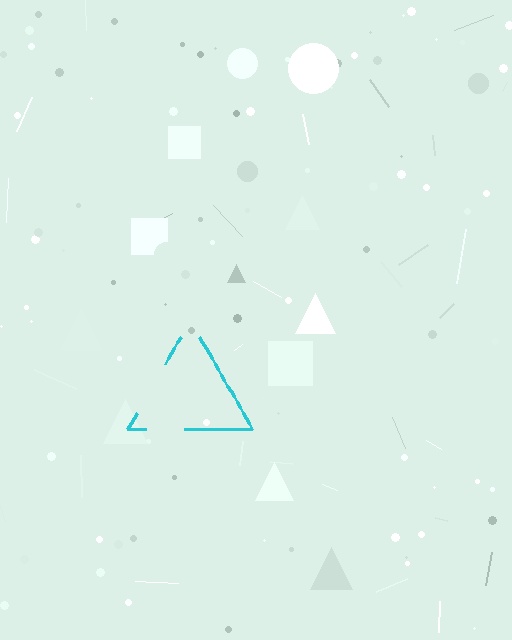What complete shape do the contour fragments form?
The contour fragments form a triangle.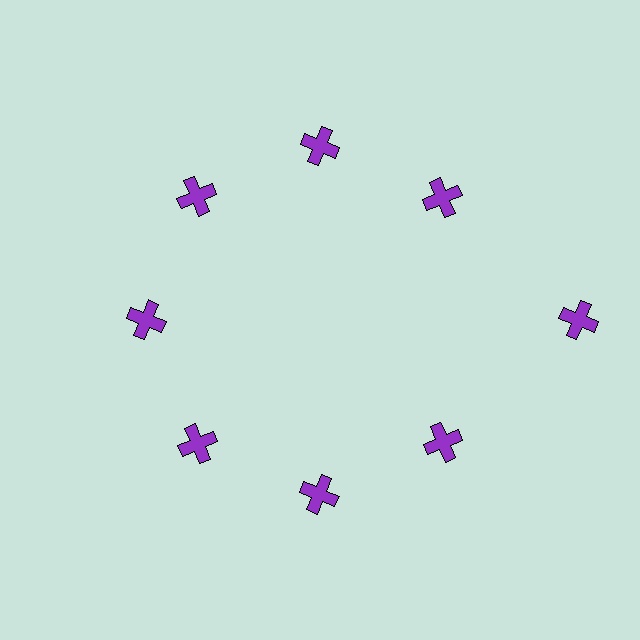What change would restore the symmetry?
The symmetry would be restored by moving it inward, back onto the ring so that all 8 crosses sit at equal angles and equal distance from the center.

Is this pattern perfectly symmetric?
No. The 8 purple crosses are arranged in a ring, but one element near the 3 o'clock position is pushed outward from the center, breaking the 8-fold rotational symmetry.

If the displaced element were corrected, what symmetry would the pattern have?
It would have 8-fold rotational symmetry — the pattern would map onto itself every 45 degrees.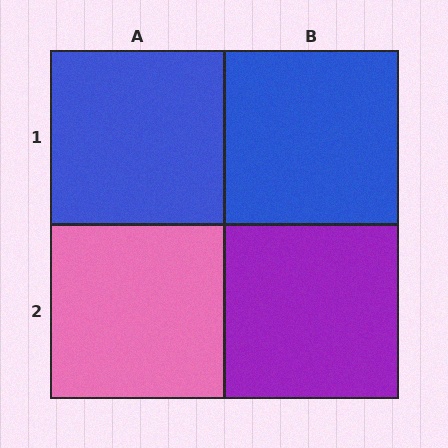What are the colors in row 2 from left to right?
Pink, purple.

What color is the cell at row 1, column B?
Blue.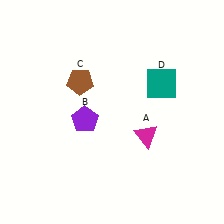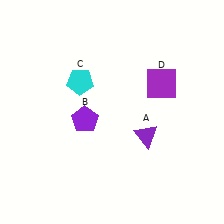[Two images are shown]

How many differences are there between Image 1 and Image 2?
There are 3 differences between the two images.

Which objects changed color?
A changed from magenta to purple. C changed from brown to cyan. D changed from teal to purple.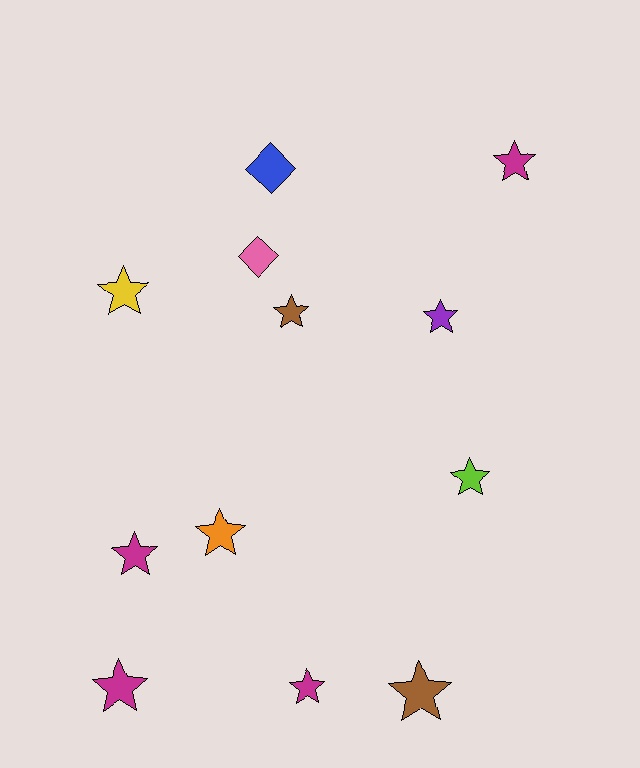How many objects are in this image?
There are 12 objects.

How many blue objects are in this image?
There is 1 blue object.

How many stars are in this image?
There are 10 stars.